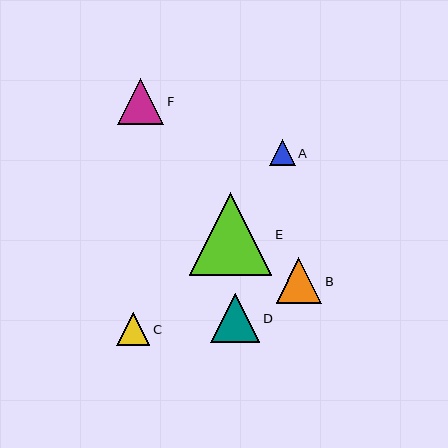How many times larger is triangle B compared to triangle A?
Triangle B is approximately 1.8 times the size of triangle A.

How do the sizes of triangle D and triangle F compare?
Triangle D and triangle F are approximately the same size.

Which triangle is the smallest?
Triangle A is the smallest with a size of approximately 26 pixels.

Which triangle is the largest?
Triangle E is the largest with a size of approximately 83 pixels.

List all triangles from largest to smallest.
From largest to smallest: E, D, F, B, C, A.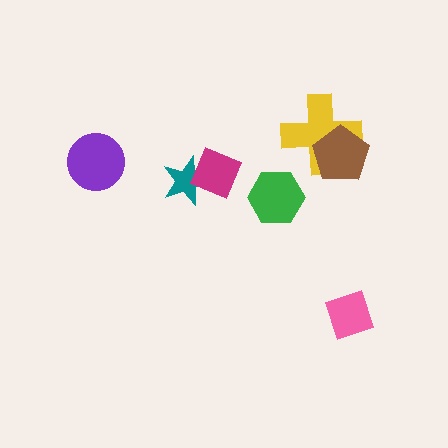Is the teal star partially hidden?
Yes, it is partially covered by another shape.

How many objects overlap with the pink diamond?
0 objects overlap with the pink diamond.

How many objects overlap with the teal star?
1 object overlaps with the teal star.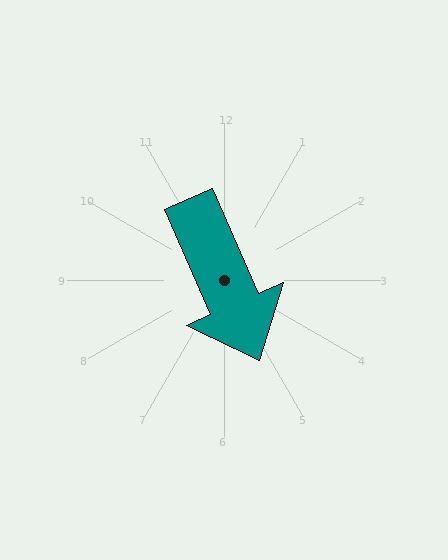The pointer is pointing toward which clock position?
Roughly 5 o'clock.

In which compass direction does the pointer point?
Southeast.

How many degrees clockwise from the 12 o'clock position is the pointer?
Approximately 156 degrees.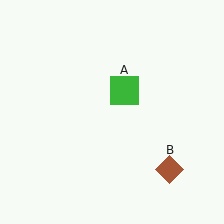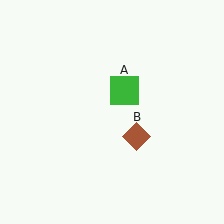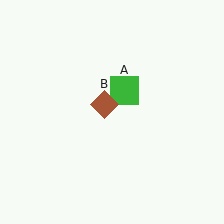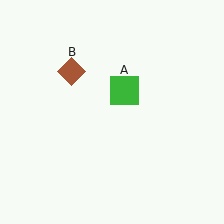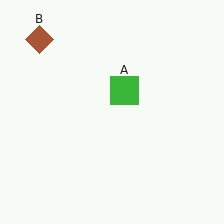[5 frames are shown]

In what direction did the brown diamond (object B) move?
The brown diamond (object B) moved up and to the left.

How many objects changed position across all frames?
1 object changed position: brown diamond (object B).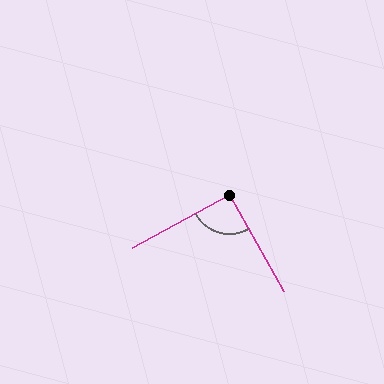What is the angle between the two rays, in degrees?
Approximately 91 degrees.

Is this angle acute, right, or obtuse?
It is approximately a right angle.